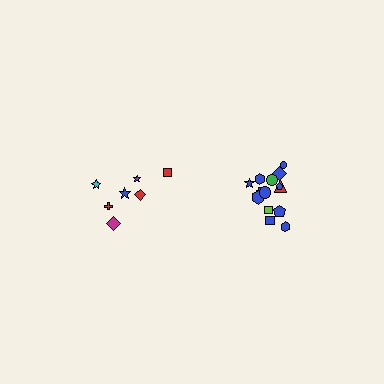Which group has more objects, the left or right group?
The right group.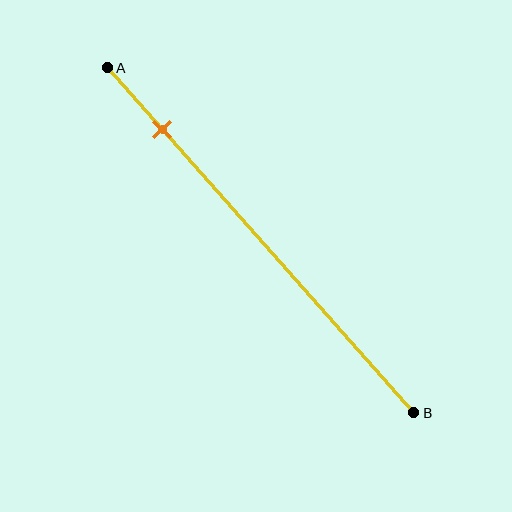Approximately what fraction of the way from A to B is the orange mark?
The orange mark is approximately 20% of the way from A to B.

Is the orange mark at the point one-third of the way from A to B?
No, the mark is at about 20% from A, not at the 33% one-third point.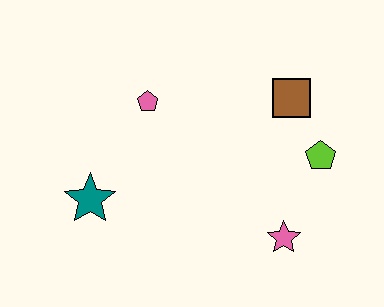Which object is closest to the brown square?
The lime pentagon is closest to the brown square.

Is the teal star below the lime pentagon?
Yes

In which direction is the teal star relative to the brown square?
The teal star is to the left of the brown square.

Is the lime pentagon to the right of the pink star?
Yes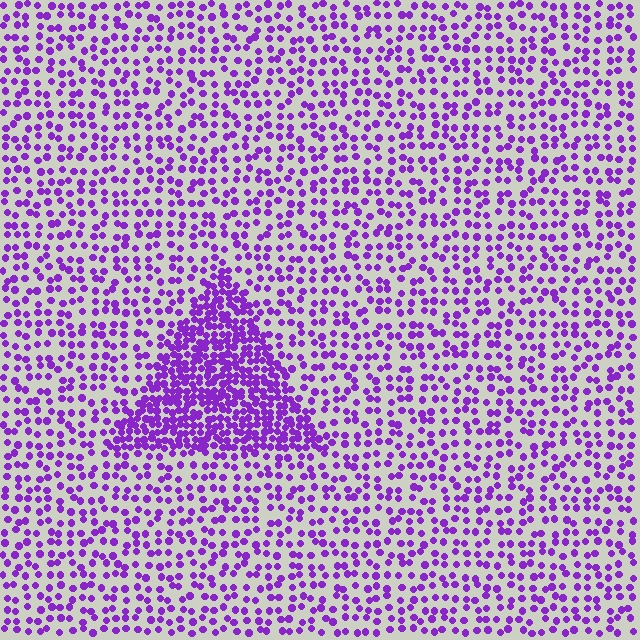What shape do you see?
I see a triangle.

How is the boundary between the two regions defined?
The boundary is defined by a change in element density (approximately 2.4x ratio). All elements are the same color, size, and shape.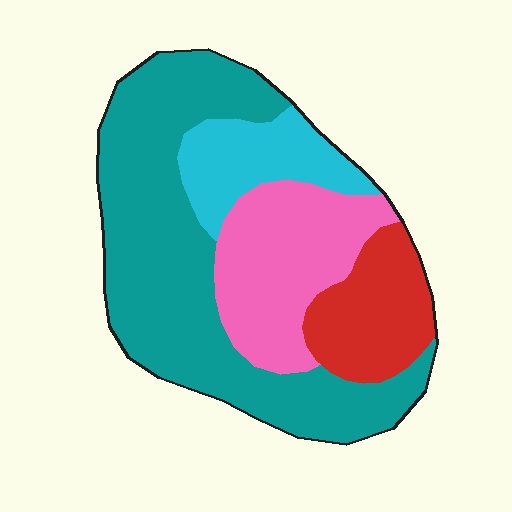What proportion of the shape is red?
Red takes up less than a sixth of the shape.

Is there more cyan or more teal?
Teal.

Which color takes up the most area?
Teal, at roughly 50%.